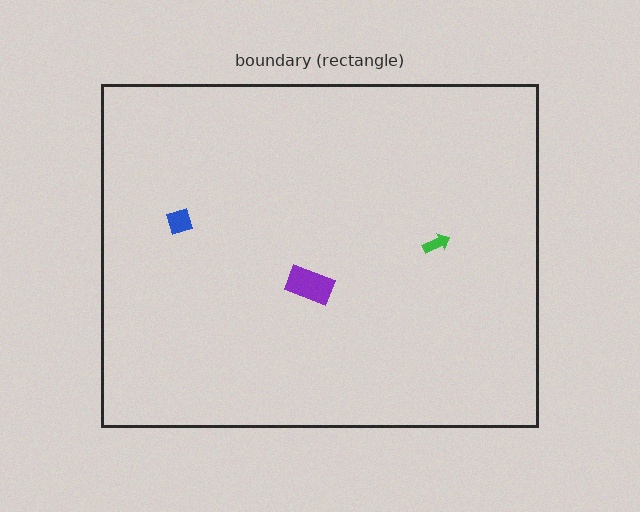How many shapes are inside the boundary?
3 inside, 0 outside.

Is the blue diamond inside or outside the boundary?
Inside.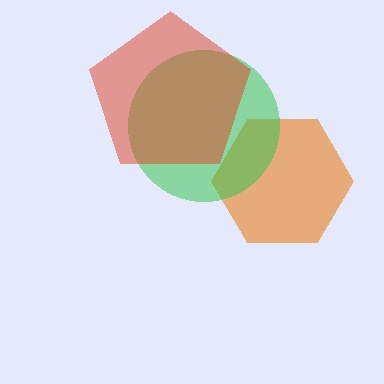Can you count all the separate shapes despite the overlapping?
Yes, there are 3 separate shapes.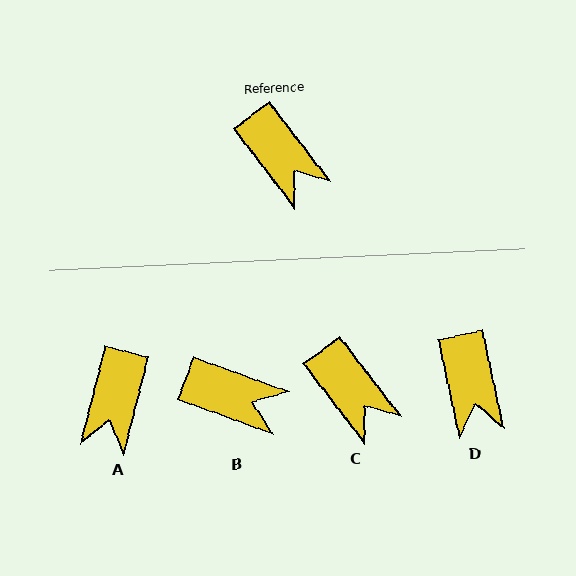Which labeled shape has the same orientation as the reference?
C.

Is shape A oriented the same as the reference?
No, it is off by about 51 degrees.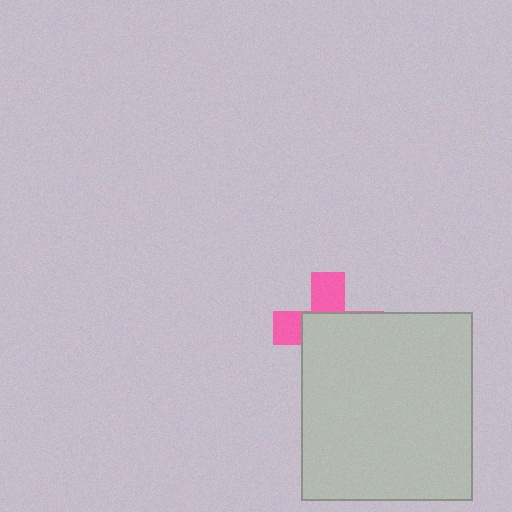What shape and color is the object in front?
The object in front is a light gray rectangle.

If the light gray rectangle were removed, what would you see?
You would see the complete pink cross.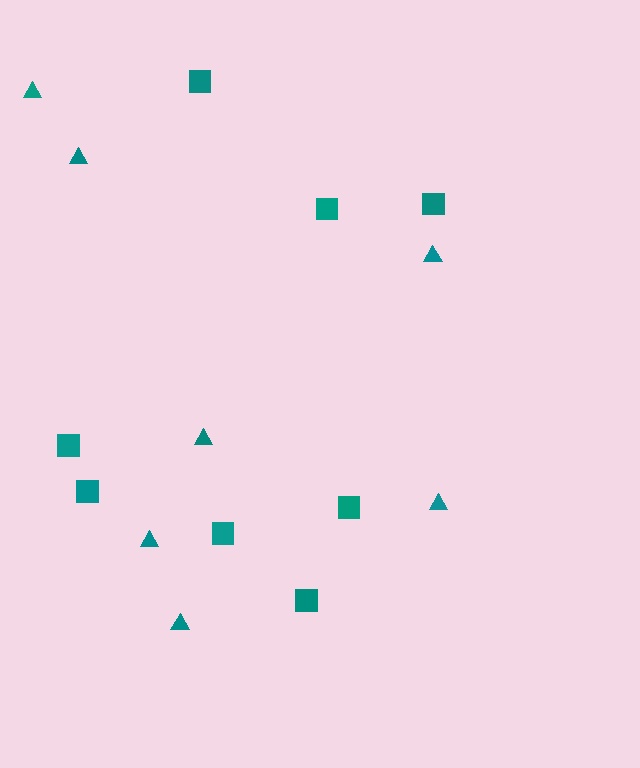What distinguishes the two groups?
There are 2 groups: one group of triangles (7) and one group of squares (8).